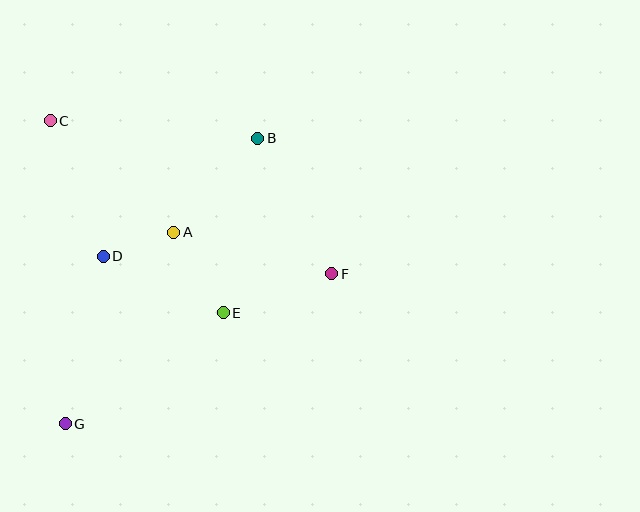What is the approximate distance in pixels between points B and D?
The distance between B and D is approximately 194 pixels.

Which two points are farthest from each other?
Points B and G are farthest from each other.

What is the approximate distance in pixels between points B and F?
The distance between B and F is approximately 155 pixels.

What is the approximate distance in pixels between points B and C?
The distance between B and C is approximately 208 pixels.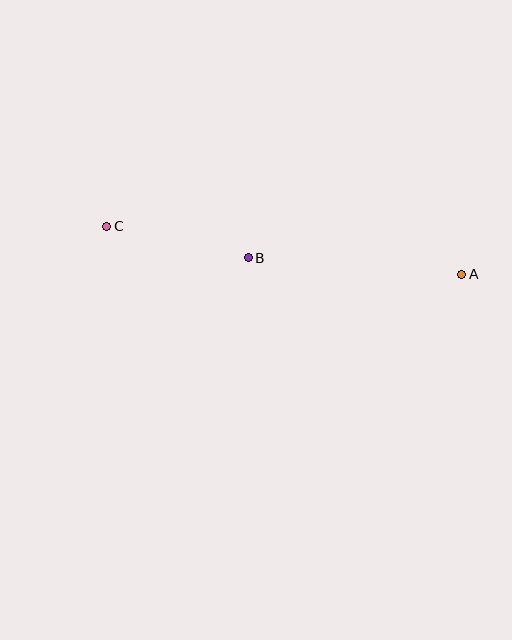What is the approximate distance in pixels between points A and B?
The distance between A and B is approximately 214 pixels.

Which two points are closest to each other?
Points B and C are closest to each other.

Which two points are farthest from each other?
Points A and C are farthest from each other.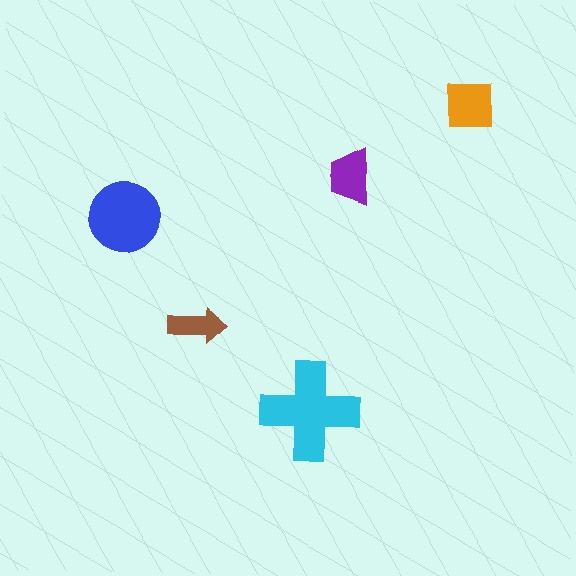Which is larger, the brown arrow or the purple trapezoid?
The purple trapezoid.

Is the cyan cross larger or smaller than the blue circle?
Larger.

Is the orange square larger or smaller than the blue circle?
Smaller.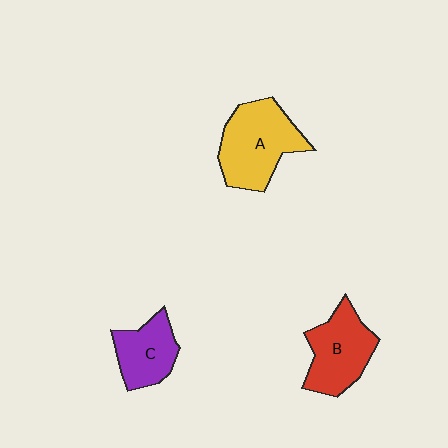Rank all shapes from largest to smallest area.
From largest to smallest: A (yellow), B (red), C (purple).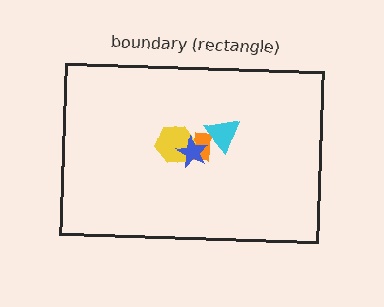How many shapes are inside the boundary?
4 inside, 0 outside.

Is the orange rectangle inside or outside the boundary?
Inside.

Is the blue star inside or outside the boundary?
Inside.